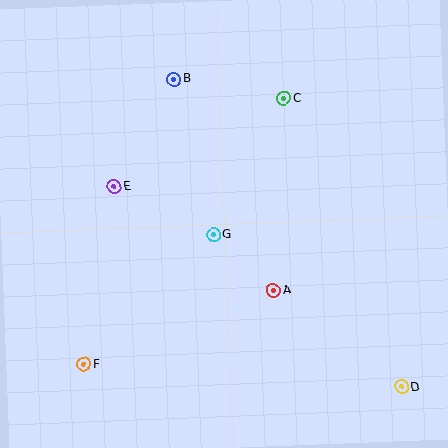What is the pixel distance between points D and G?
The distance between D and G is 242 pixels.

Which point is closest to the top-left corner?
Point B is closest to the top-left corner.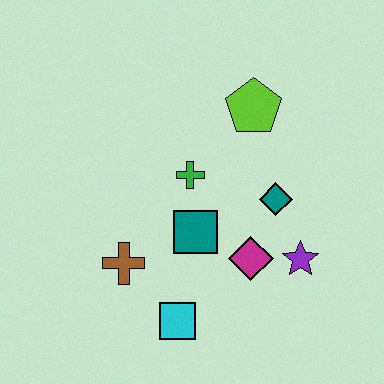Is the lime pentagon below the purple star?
No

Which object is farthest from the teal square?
The lime pentagon is farthest from the teal square.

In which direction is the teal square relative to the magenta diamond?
The teal square is to the left of the magenta diamond.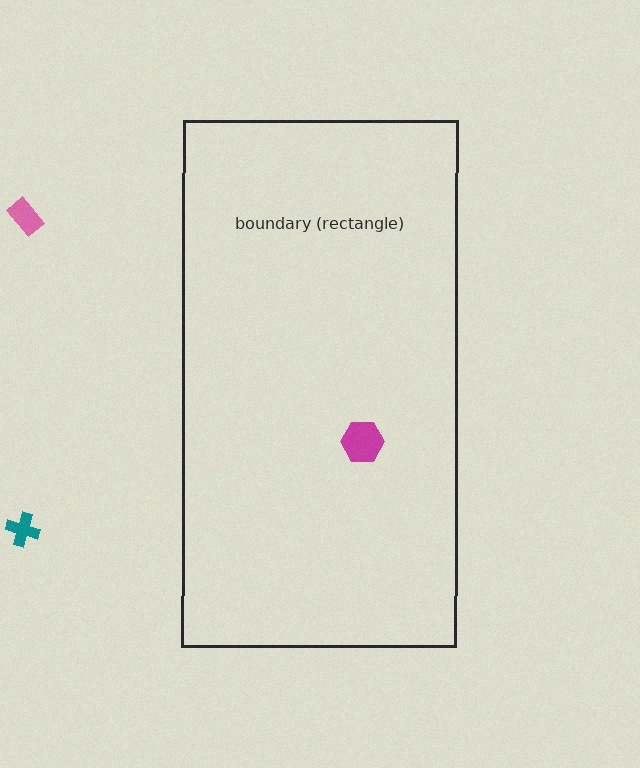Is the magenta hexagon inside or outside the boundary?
Inside.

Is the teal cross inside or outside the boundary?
Outside.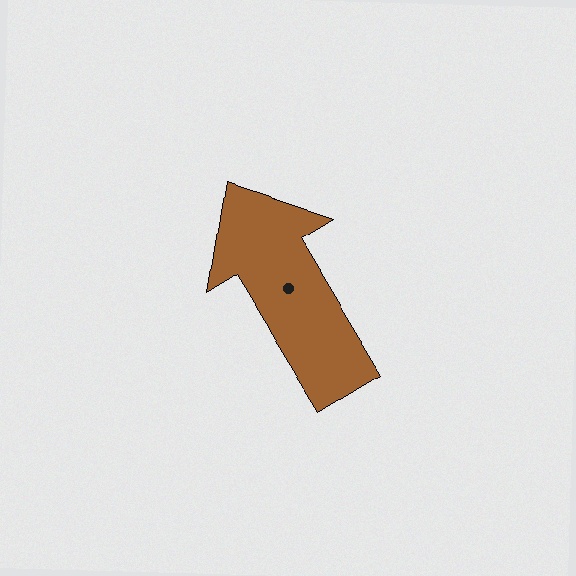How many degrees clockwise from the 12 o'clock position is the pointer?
Approximately 329 degrees.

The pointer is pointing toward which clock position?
Roughly 11 o'clock.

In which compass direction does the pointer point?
Northwest.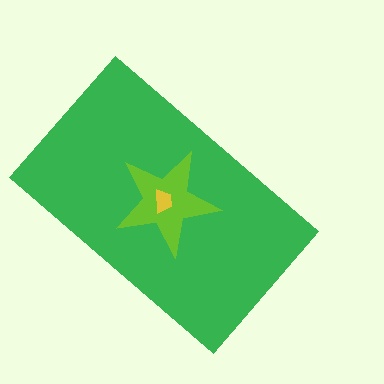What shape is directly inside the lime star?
The yellow trapezoid.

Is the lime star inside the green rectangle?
Yes.